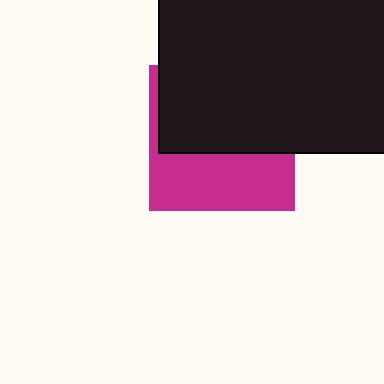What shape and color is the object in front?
The object in front is a black rectangle.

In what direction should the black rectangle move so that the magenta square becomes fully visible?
The black rectangle should move up. That is the shortest direction to clear the overlap and leave the magenta square fully visible.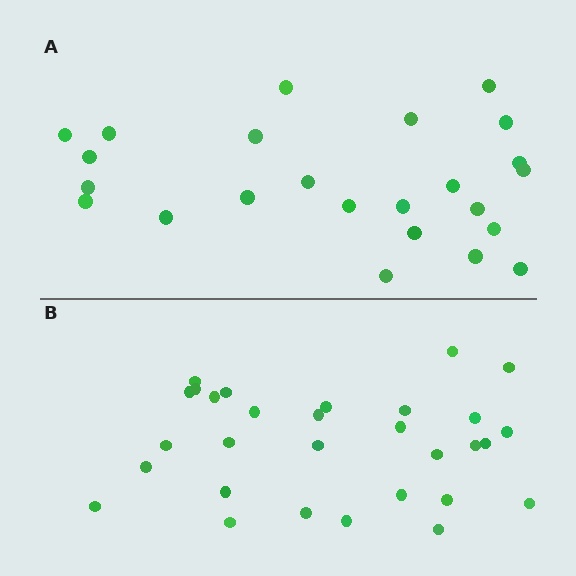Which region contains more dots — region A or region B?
Region B (the bottom region) has more dots.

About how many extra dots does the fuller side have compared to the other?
Region B has about 6 more dots than region A.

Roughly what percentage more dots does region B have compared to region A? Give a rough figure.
About 25% more.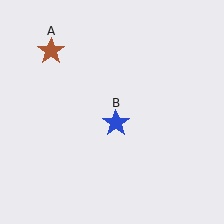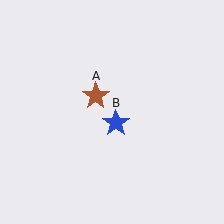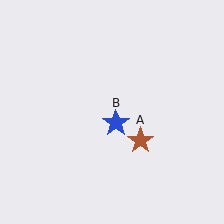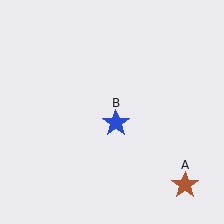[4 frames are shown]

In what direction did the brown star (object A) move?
The brown star (object A) moved down and to the right.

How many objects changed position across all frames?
1 object changed position: brown star (object A).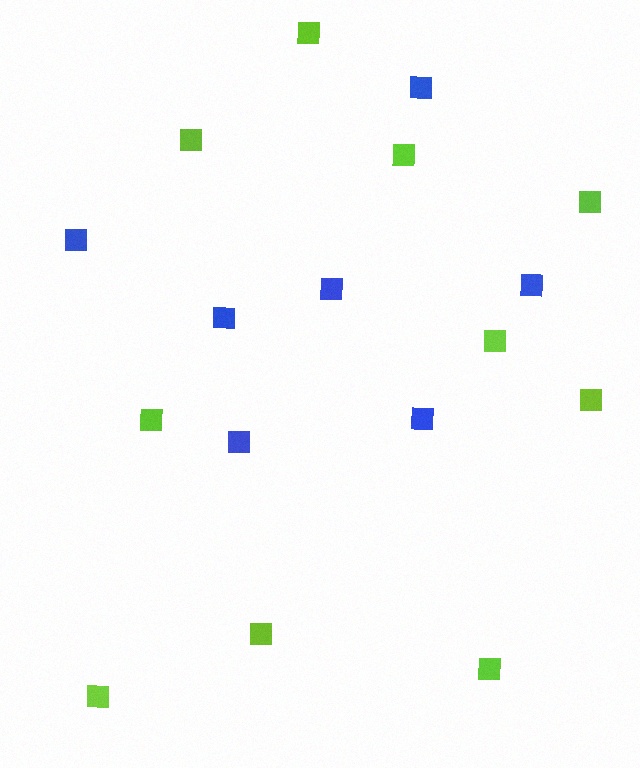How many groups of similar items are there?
There are 2 groups: one group of lime squares (10) and one group of blue squares (7).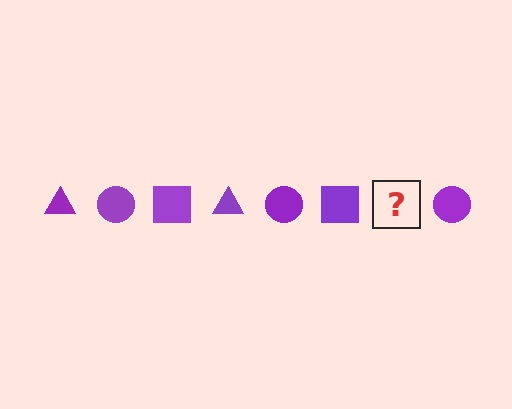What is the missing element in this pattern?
The missing element is a purple triangle.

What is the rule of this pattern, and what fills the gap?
The rule is that the pattern cycles through triangle, circle, square shapes in purple. The gap should be filled with a purple triangle.